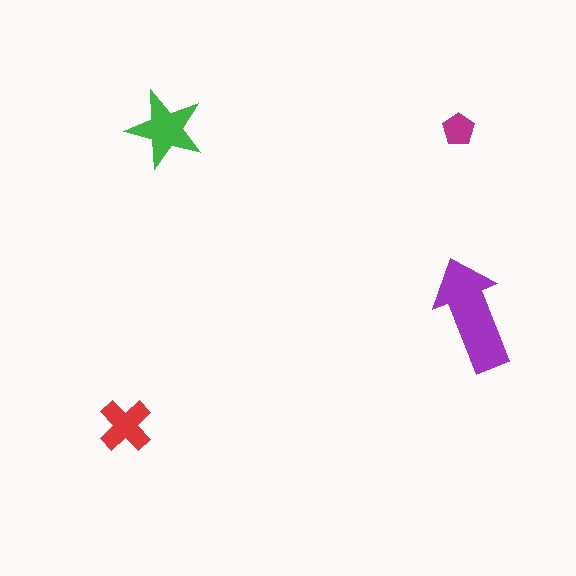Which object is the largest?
The purple arrow.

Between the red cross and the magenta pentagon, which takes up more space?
The red cross.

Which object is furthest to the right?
The purple arrow is rightmost.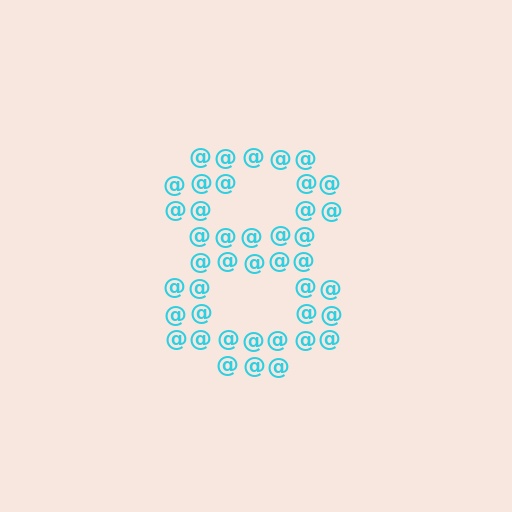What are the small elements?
The small elements are at signs.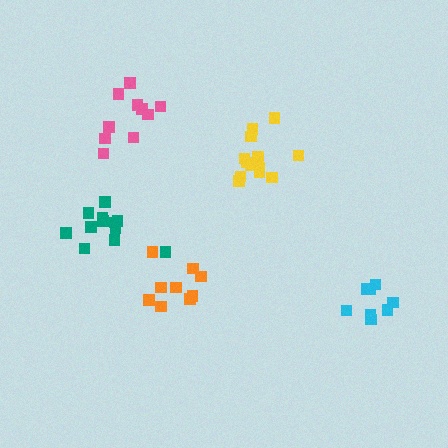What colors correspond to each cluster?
The clusters are colored: orange, yellow, cyan, teal, pink.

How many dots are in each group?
Group 1: 9 dots, Group 2: 13 dots, Group 3: 8 dots, Group 4: 12 dots, Group 5: 10 dots (52 total).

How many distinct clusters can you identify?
There are 5 distinct clusters.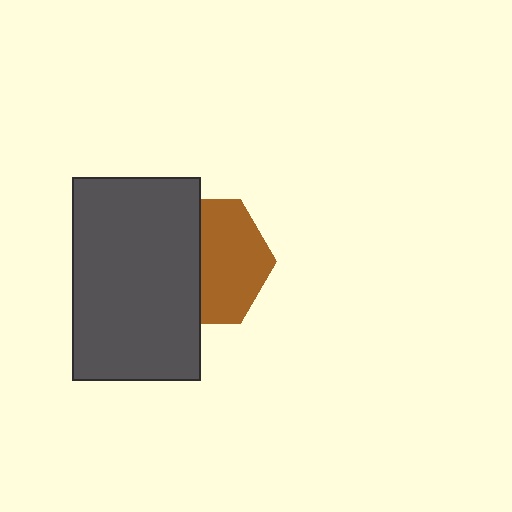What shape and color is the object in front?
The object in front is a dark gray rectangle.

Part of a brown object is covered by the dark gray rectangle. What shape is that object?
It is a hexagon.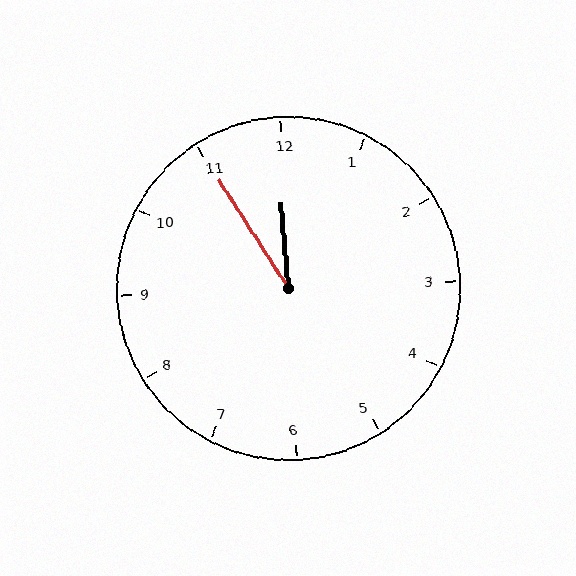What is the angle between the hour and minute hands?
Approximately 28 degrees.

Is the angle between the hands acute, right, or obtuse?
It is acute.